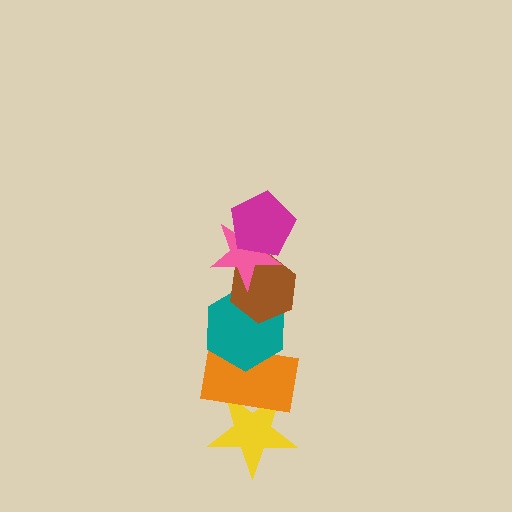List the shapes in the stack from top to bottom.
From top to bottom: the magenta pentagon, the pink star, the brown hexagon, the teal hexagon, the orange rectangle, the yellow star.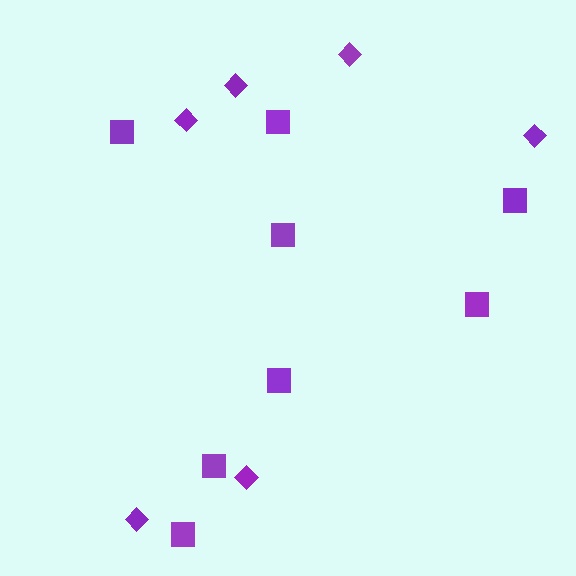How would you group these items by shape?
There are 2 groups: one group of diamonds (6) and one group of squares (8).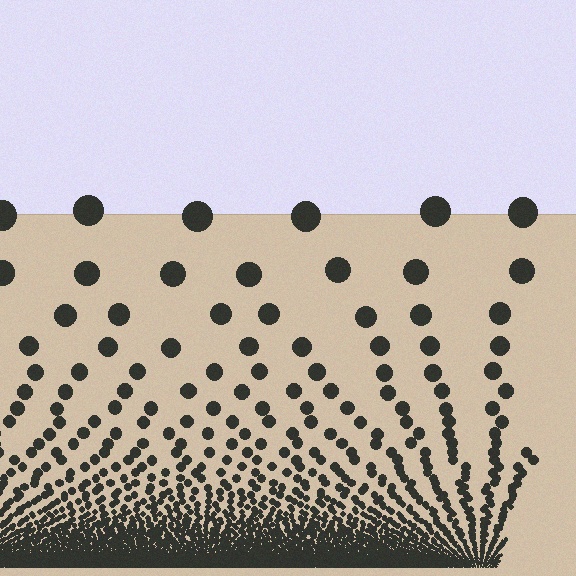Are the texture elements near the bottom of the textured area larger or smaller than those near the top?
Smaller. The gradient is inverted — elements near the bottom are smaller and denser.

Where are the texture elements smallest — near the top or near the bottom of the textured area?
Near the bottom.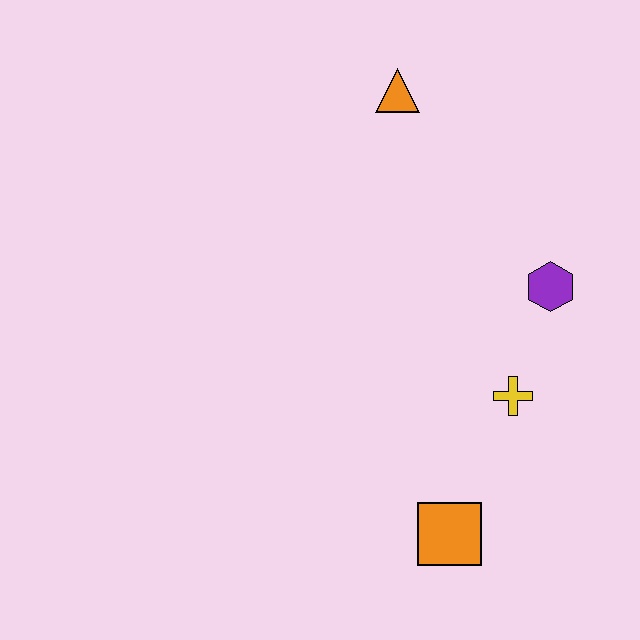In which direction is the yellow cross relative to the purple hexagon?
The yellow cross is below the purple hexagon.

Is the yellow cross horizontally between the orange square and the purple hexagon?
Yes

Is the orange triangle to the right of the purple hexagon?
No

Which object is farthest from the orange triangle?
The orange square is farthest from the orange triangle.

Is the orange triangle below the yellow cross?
No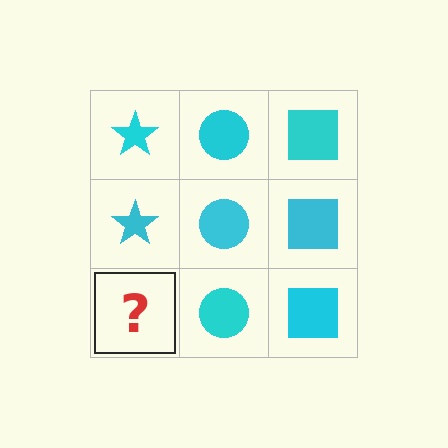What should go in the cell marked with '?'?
The missing cell should contain a cyan star.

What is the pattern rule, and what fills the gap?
The rule is that each column has a consistent shape. The gap should be filled with a cyan star.